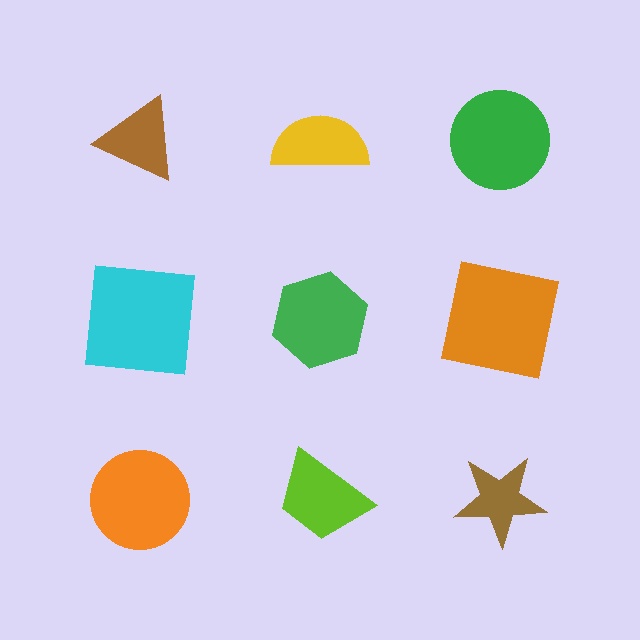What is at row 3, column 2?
A lime trapezoid.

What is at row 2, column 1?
A cyan square.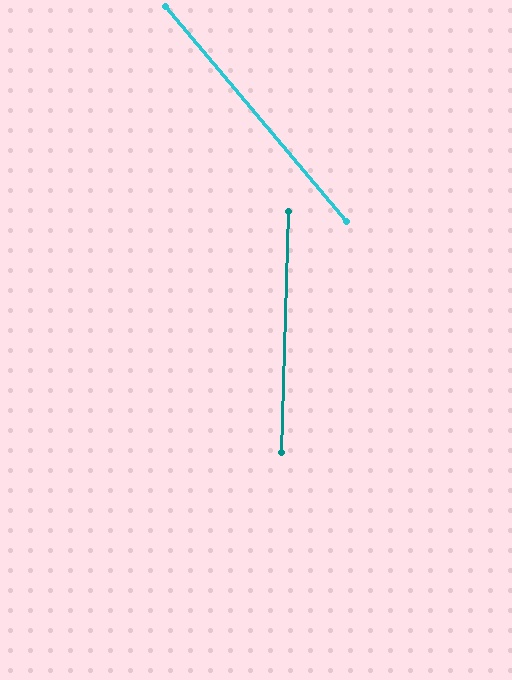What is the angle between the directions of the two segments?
Approximately 42 degrees.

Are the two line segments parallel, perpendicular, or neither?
Neither parallel nor perpendicular — they differ by about 42°.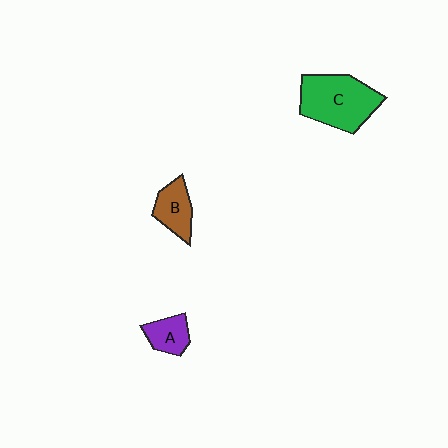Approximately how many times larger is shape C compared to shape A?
Approximately 2.5 times.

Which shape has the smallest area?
Shape A (purple).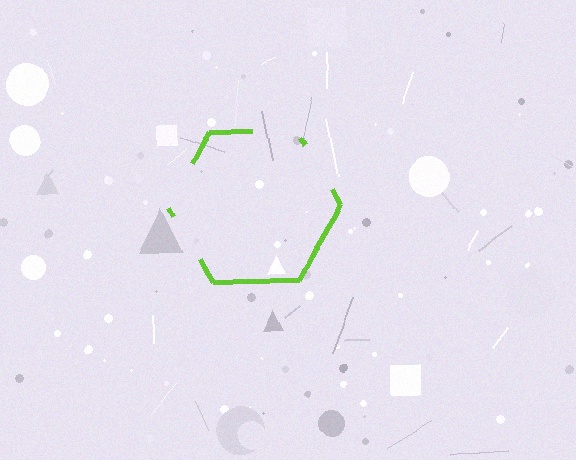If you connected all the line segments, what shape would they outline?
They would outline a hexagon.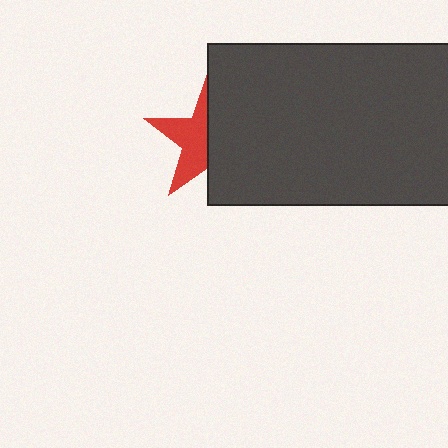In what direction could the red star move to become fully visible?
The red star could move left. That would shift it out from behind the dark gray rectangle entirely.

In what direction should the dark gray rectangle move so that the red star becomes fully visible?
The dark gray rectangle should move right. That is the shortest direction to clear the overlap and leave the red star fully visible.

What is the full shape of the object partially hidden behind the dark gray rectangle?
The partially hidden object is a red star.